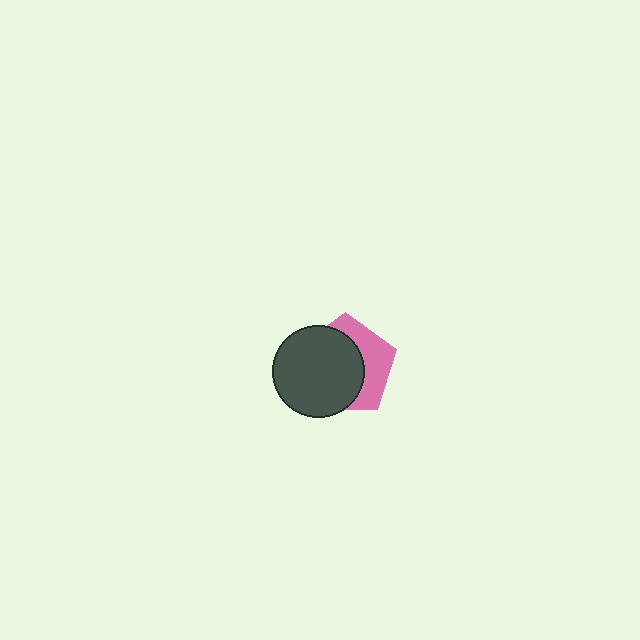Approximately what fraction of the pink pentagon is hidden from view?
Roughly 62% of the pink pentagon is hidden behind the dark gray circle.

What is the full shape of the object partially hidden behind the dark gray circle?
The partially hidden object is a pink pentagon.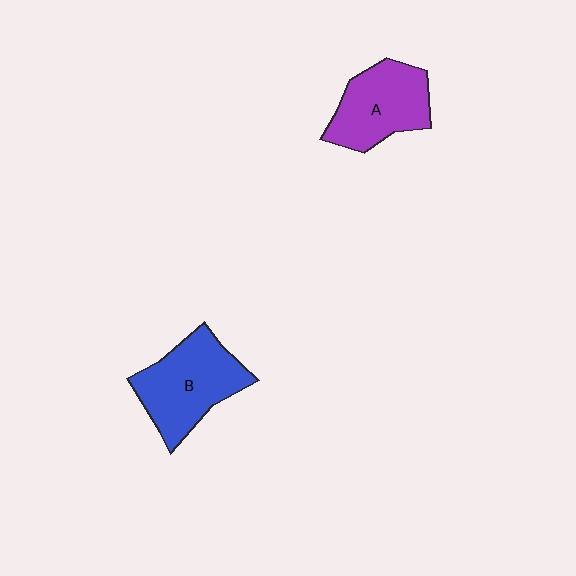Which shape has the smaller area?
Shape A (purple).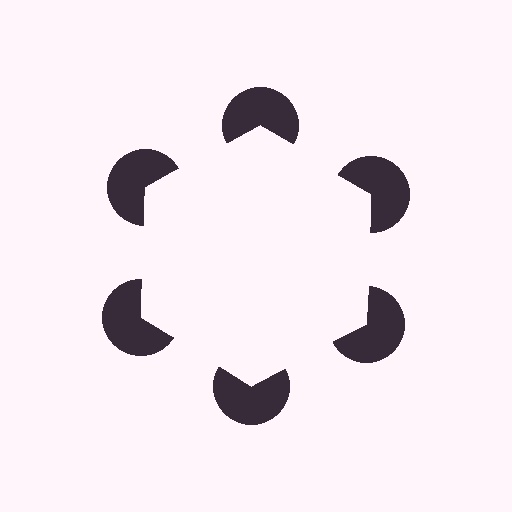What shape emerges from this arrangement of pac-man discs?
An illusory hexagon — its edges are inferred from the aligned wedge cuts in the pac-man discs, not physically drawn.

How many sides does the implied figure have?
6 sides.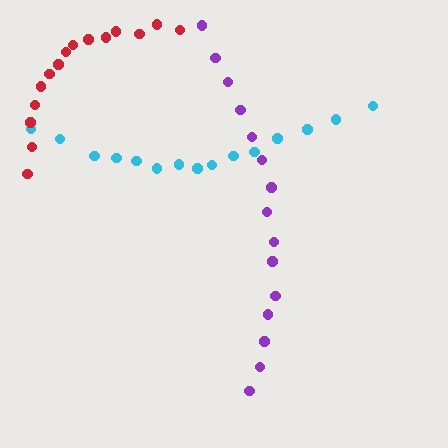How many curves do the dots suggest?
There are 3 distinct paths.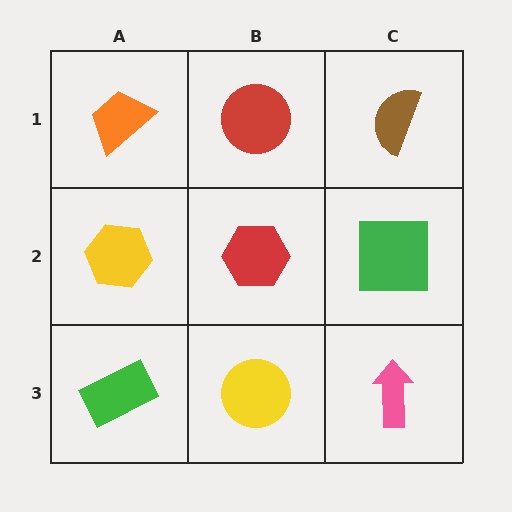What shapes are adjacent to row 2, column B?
A red circle (row 1, column B), a yellow circle (row 3, column B), a yellow hexagon (row 2, column A), a green square (row 2, column C).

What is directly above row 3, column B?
A red hexagon.